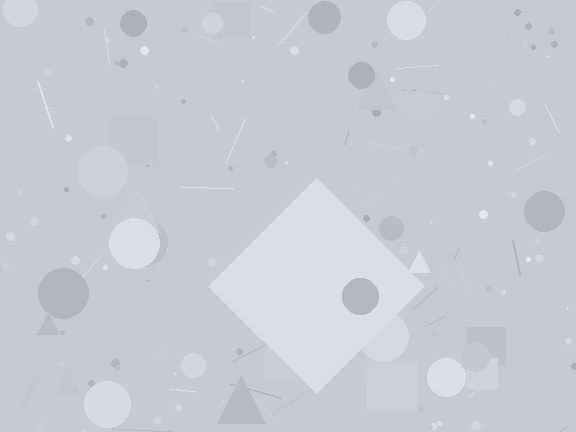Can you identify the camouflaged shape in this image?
The camouflaged shape is a diamond.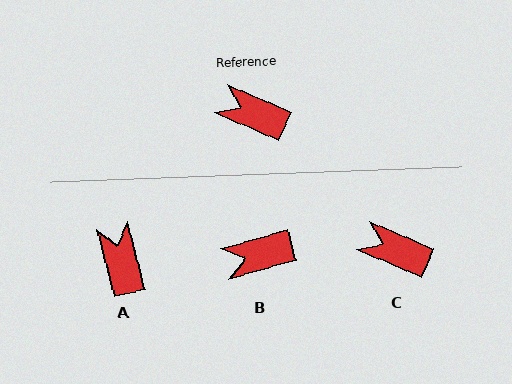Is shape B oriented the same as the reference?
No, it is off by about 39 degrees.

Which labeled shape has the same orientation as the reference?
C.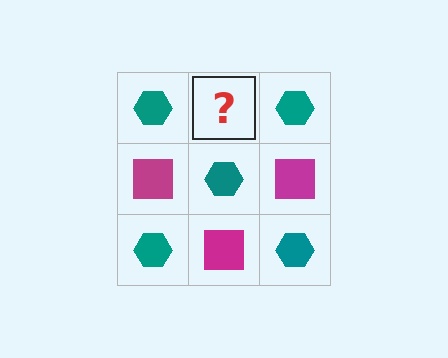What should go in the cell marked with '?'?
The missing cell should contain a magenta square.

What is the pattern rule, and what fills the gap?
The rule is that it alternates teal hexagon and magenta square in a checkerboard pattern. The gap should be filled with a magenta square.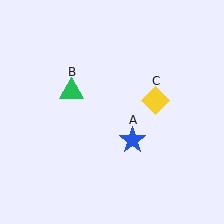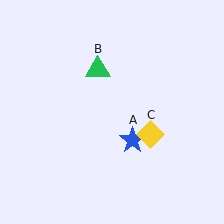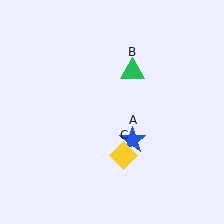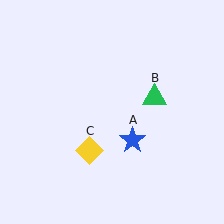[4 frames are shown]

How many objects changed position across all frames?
2 objects changed position: green triangle (object B), yellow diamond (object C).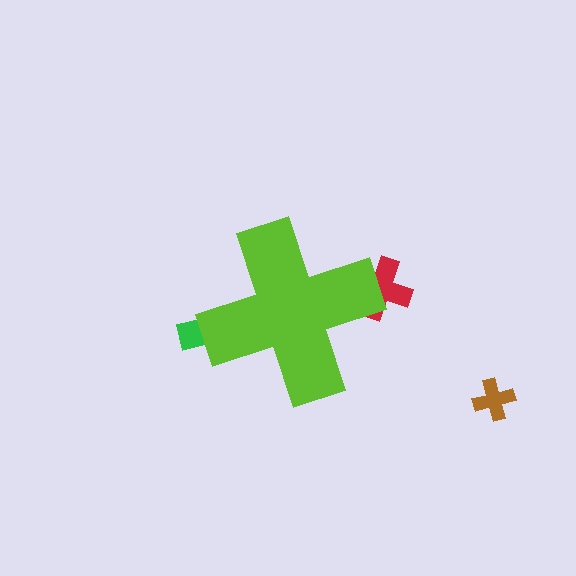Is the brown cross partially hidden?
No, the brown cross is fully visible.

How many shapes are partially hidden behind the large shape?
2 shapes are partially hidden.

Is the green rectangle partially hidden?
Yes, the green rectangle is partially hidden behind the lime cross.